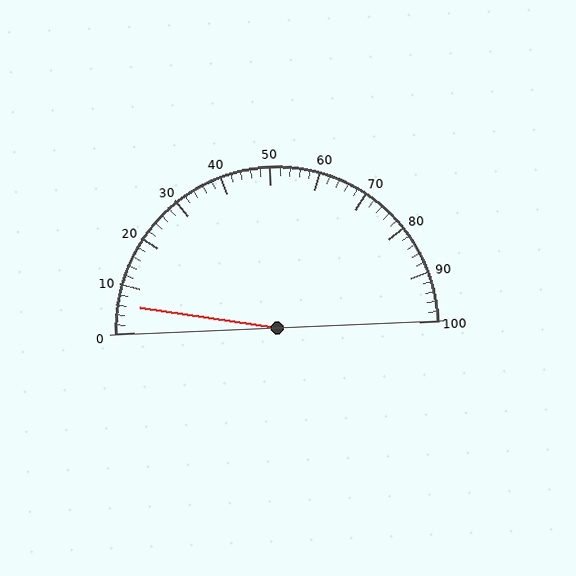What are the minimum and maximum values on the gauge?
The gauge ranges from 0 to 100.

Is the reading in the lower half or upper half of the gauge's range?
The reading is in the lower half of the range (0 to 100).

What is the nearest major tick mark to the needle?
The nearest major tick mark is 10.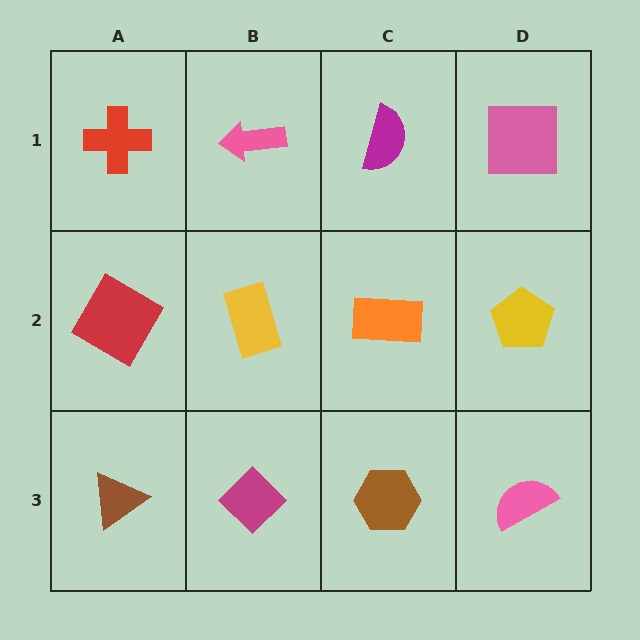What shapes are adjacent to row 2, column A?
A red cross (row 1, column A), a brown triangle (row 3, column A), a yellow rectangle (row 2, column B).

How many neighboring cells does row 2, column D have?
3.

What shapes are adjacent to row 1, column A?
A red diamond (row 2, column A), a pink arrow (row 1, column B).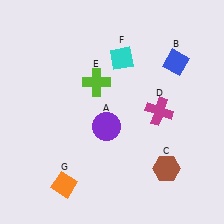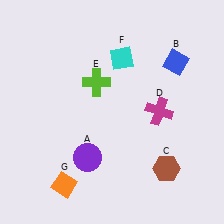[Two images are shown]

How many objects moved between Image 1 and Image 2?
1 object moved between the two images.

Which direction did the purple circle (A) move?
The purple circle (A) moved down.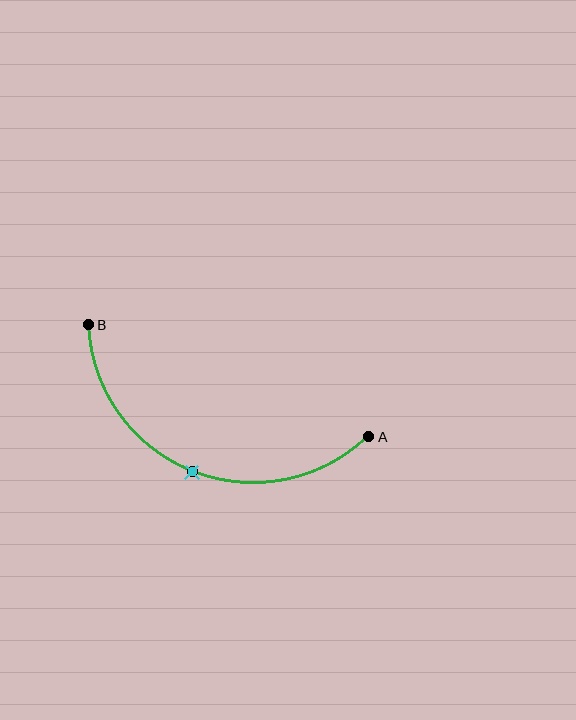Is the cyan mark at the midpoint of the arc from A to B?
Yes. The cyan mark lies on the arc at equal arc-length from both A and B — it is the arc midpoint.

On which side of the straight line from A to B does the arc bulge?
The arc bulges below the straight line connecting A and B.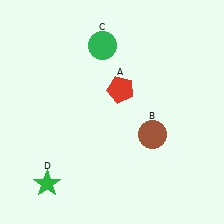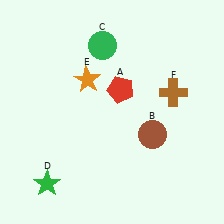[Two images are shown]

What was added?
An orange star (E), a brown cross (F) were added in Image 2.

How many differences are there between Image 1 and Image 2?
There are 2 differences between the two images.